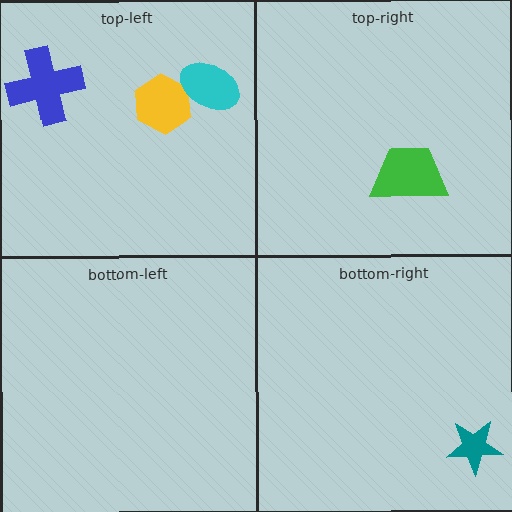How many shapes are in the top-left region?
3.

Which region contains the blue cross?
The top-left region.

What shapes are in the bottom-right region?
The teal star.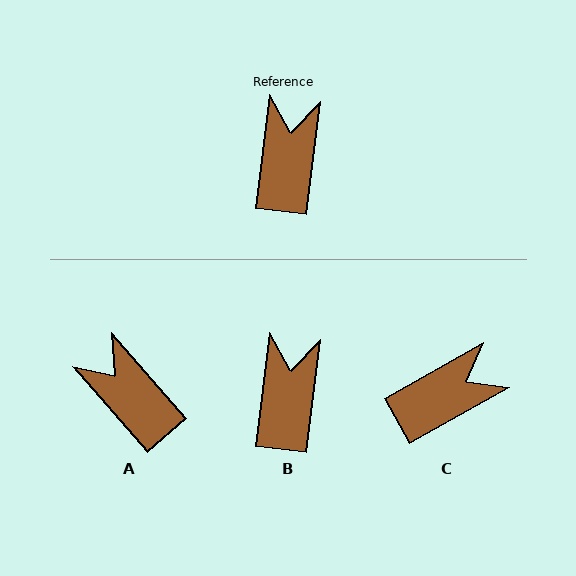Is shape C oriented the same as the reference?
No, it is off by about 53 degrees.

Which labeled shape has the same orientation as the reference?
B.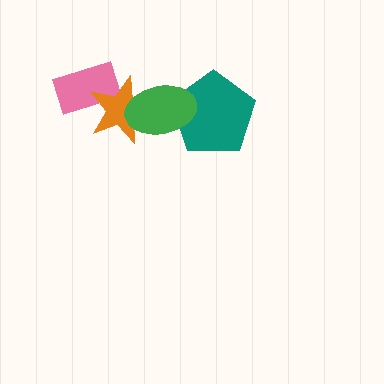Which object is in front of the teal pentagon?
The green ellipse is in front of the teal pentagon.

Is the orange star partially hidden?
Yes, it is partially covered by another shape.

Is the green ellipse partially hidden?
No, no other shape covers it.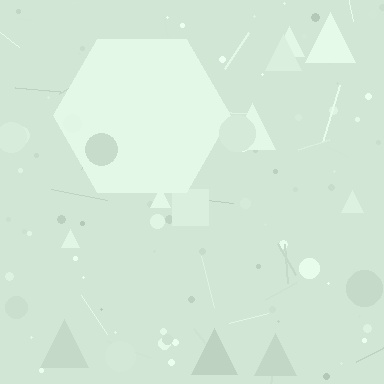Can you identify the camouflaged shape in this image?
The camouflaged shape is a hexagon.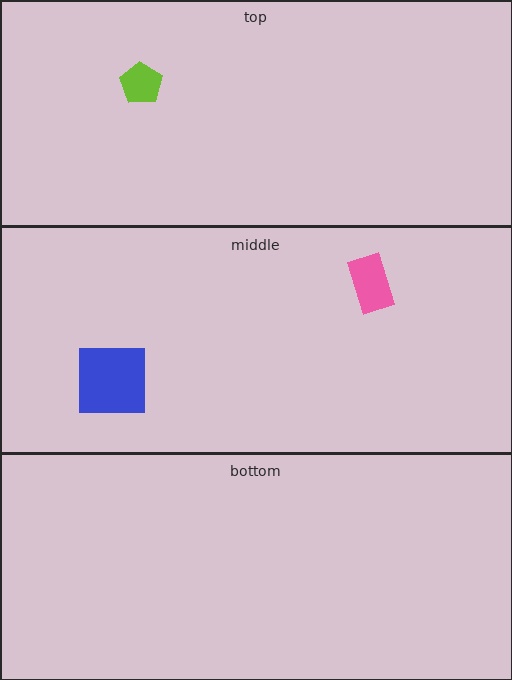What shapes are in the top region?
The lime pentagon.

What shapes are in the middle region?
The pink rectangle, the blue square.